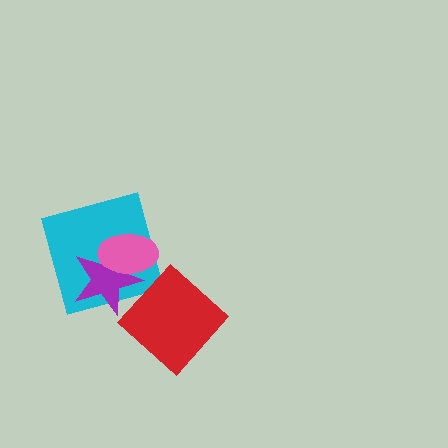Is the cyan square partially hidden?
Yes, it is partially covered by another shape.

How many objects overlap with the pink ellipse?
2 objects overlap with the pink ellipse.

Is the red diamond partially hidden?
No, no other shape covers it.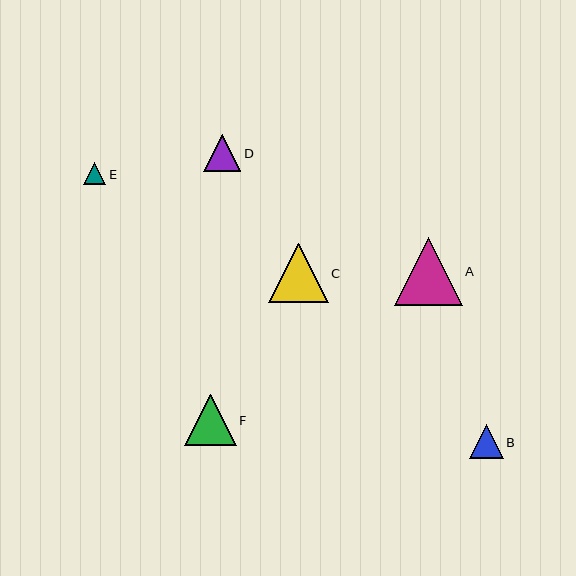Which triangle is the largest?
Triangle A is the largest with a size of approximately 68 pixels.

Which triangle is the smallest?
Triangle E is the smallest with a size of approximately 22 pixels.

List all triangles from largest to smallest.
From largest to smallest: A, C, F, D, B, E.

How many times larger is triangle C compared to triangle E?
Triangle C is approximately 2.7 times the size of triangle E.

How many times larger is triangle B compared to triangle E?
Triangle B is approximately 1.5 times the size of triangle E.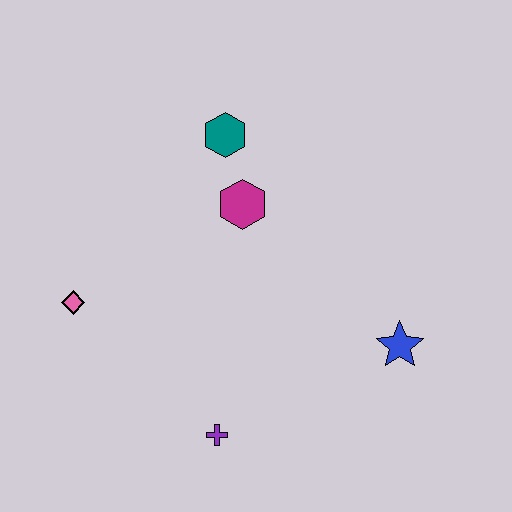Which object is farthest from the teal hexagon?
The purple cross is farthest from the teal hexagon.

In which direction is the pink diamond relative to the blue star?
The pink diamond is to the left of the blue star.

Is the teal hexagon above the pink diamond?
Yes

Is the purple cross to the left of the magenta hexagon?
Yes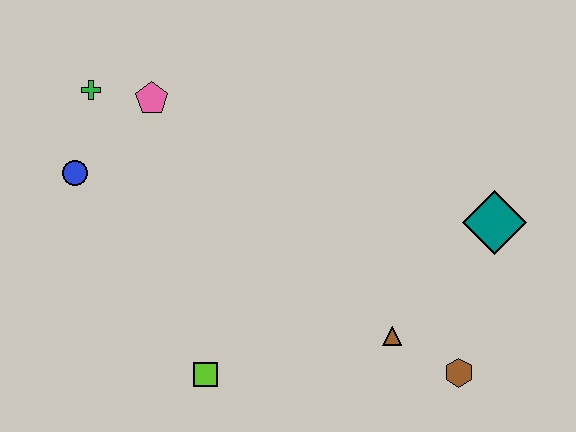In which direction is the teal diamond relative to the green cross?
The teal diamond is to the right of the green cross.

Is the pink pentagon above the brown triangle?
Yes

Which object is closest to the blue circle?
The green cross is closest to the blue circle.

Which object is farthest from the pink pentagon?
The brown hexagon is farthest from the pink pentagon.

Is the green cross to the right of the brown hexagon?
No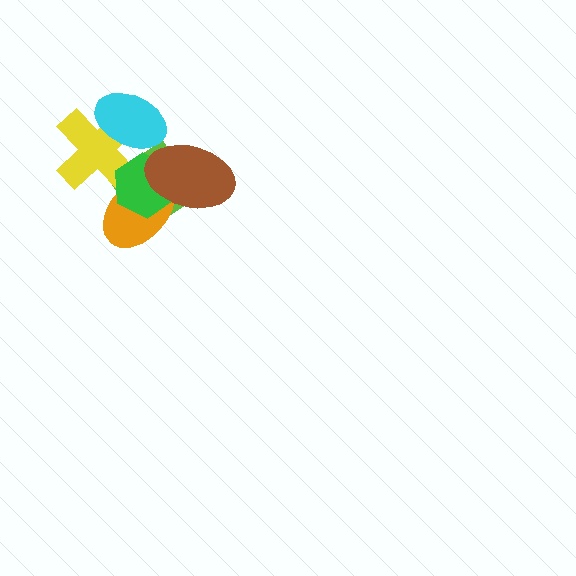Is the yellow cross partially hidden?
Yes, it is partially covered by another shape.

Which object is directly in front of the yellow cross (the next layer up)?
The orange ellipse is directly in front of the yellow cross.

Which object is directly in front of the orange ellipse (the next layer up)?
The green hexagon is directly in front of the orange ellipse.